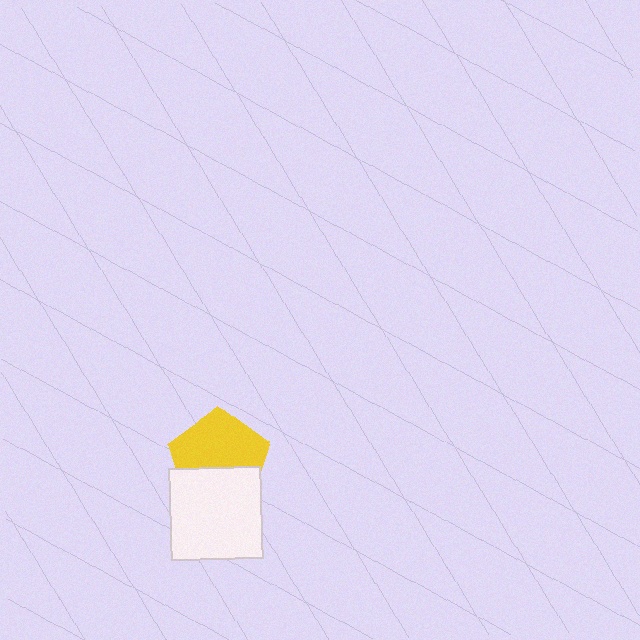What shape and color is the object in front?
The object in front is a white square.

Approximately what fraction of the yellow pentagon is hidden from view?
Roughly 41% of the yellow pentagon is hidden behind the white square.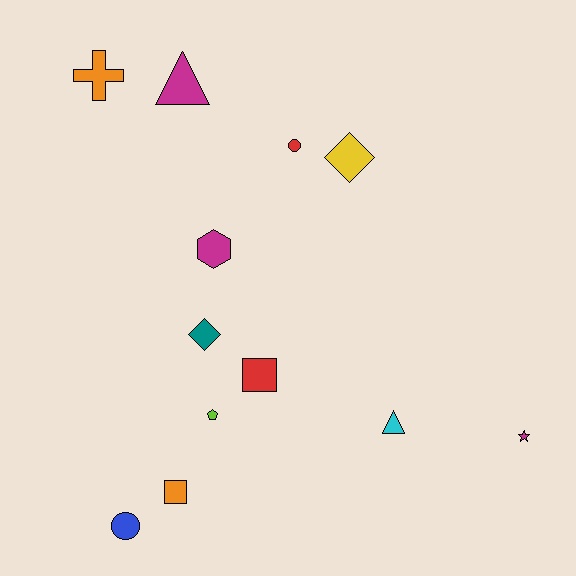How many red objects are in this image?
There are 2 red objects.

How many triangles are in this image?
There are 2 triangles.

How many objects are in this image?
There are 12 objects.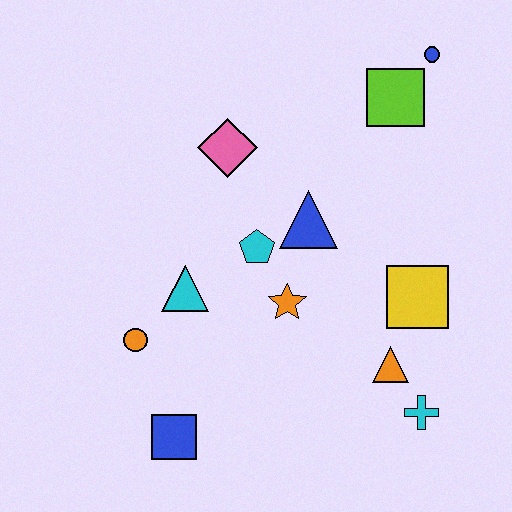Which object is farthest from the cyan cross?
The blue circle is farthest from the cyan cross.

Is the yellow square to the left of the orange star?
No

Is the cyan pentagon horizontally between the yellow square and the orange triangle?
No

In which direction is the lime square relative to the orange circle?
The lime square is to the right of the orange circle.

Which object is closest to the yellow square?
The orange triangle is closest to the yellow square.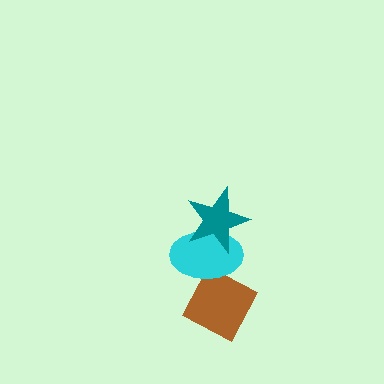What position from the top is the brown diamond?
The brown diamond is 3rd from the top.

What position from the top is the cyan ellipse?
The cyan ellipse is 2nd from the top.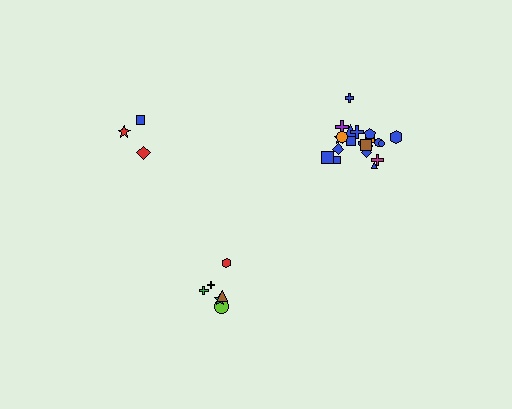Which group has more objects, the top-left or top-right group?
The top-right group.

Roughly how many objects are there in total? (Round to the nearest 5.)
Roughly 30 objects in total.